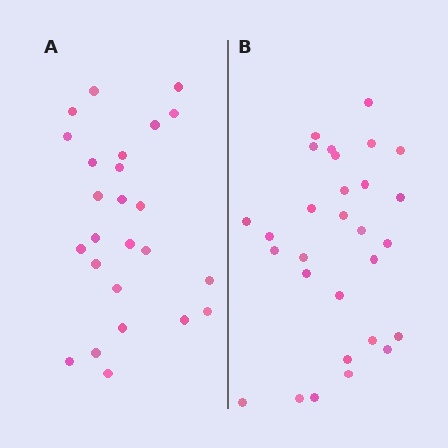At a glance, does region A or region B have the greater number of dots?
Region B (the right region) has more dots.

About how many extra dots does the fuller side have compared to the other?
Region B has about 4 more dots than region A.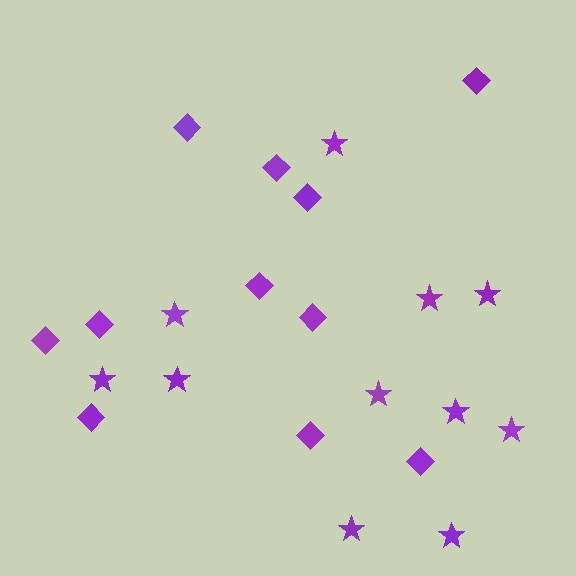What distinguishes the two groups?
There are 2 groups: one group of stars (11) and one group of diamonds (11).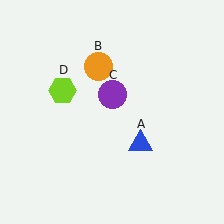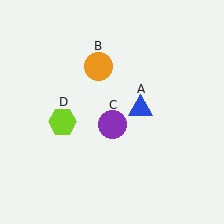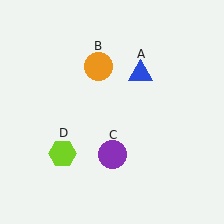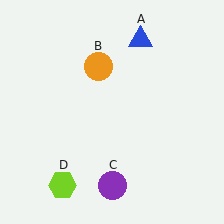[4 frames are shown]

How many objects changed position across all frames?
3 objects changed position: blue triangle (object A), purple circle (object C), lime hexagon (object D).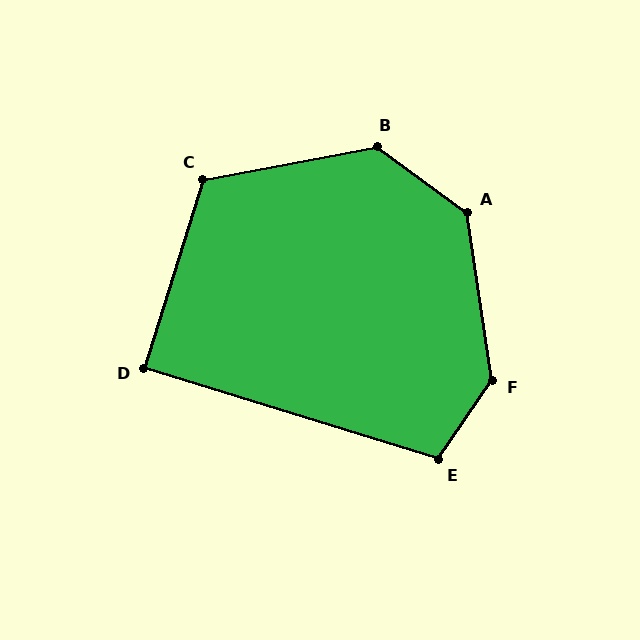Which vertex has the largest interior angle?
F, at approximately 137 degrees.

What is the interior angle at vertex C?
Approximately 118 degrees (obtuse).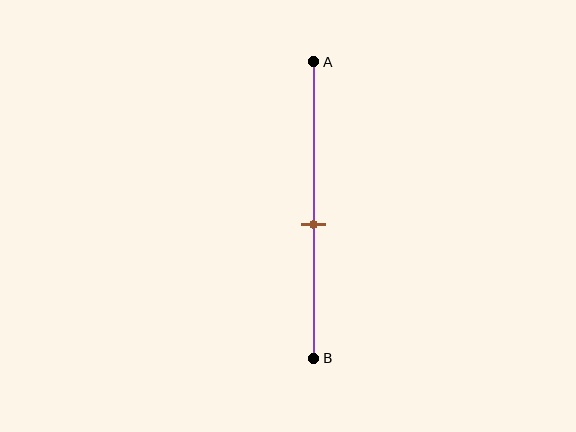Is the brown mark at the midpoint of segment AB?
No, the mark is at about 55% from A, not at the 50% midpoint.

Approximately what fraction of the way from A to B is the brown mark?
The brown mark is approximately 55% of the way from A to B.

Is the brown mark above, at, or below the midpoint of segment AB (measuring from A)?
The brown mark is below the midpoint of segment AB.